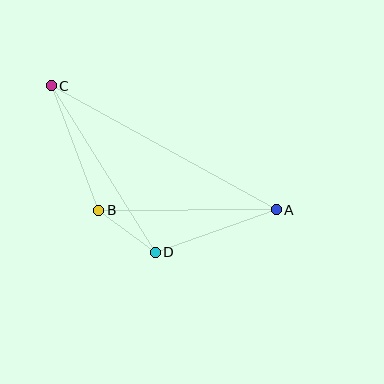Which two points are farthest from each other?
Points A and C are farthest from each other.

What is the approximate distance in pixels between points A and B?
The distance between A and B is approximately 178 pixels.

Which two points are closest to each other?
Points B and D are closest to each other.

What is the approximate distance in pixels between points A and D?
The distance between A and D is approximately 129 pixels.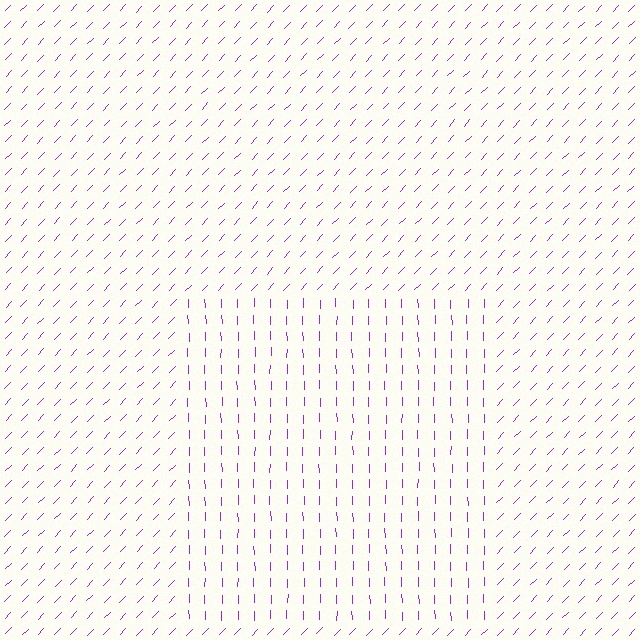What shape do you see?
I see a rectangle.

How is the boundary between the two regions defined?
The boundary is defined purely by a change in line orientation (approximately 45 degrees difference). All lines are the same color and thickness.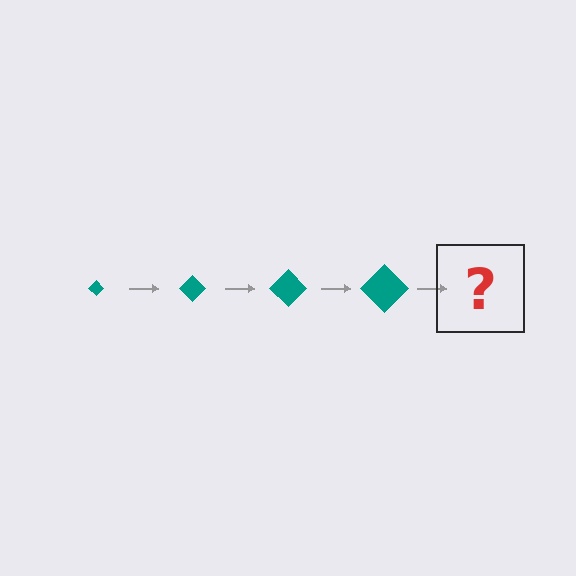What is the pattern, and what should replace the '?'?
The pattern is that the diamond gets progressively larger each step. The '?' should be a teal diamond, larger than the previous one.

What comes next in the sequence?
The next element should be a teal diamond, larger than the previous one.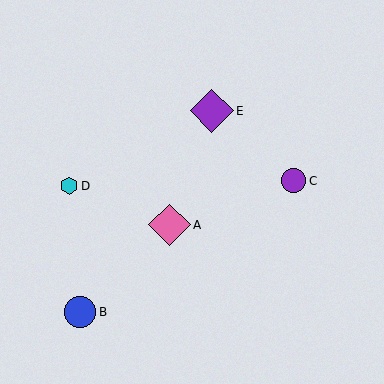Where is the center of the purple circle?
The center of the purple circle is at (293, 181).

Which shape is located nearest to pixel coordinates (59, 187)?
The cyan hexagon (labeled D) at (69, 186) is nearest to that location.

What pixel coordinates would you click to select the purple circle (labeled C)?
Click at (293, 181) to select the purple circle C.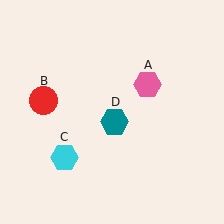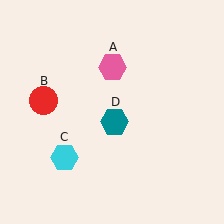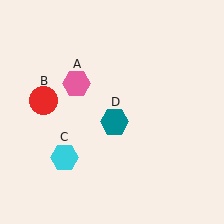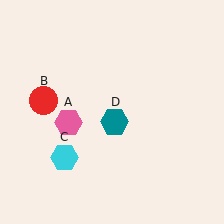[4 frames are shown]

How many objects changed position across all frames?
1 object changed position: pink hexagon (object A).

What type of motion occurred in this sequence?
The pink hexagon (object A) rotated counterclockwise around the center of the scene.